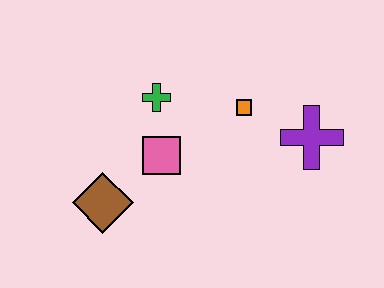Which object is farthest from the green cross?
The purple cross is farthest from the green cross.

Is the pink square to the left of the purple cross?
Yes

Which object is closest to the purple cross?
The orange square is closest to the purple cross.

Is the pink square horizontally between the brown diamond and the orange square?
Yes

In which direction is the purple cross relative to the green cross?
The purple cross is to the right of the green cross.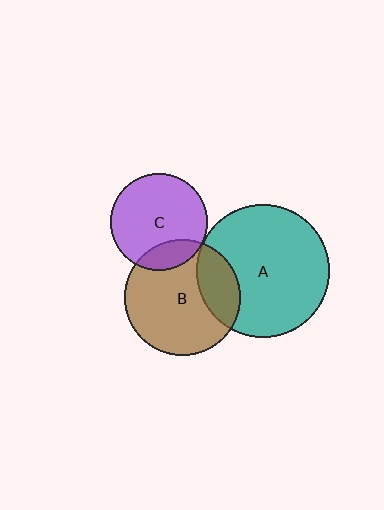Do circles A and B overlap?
Yes.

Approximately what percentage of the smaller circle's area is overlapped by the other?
Approximately 25%.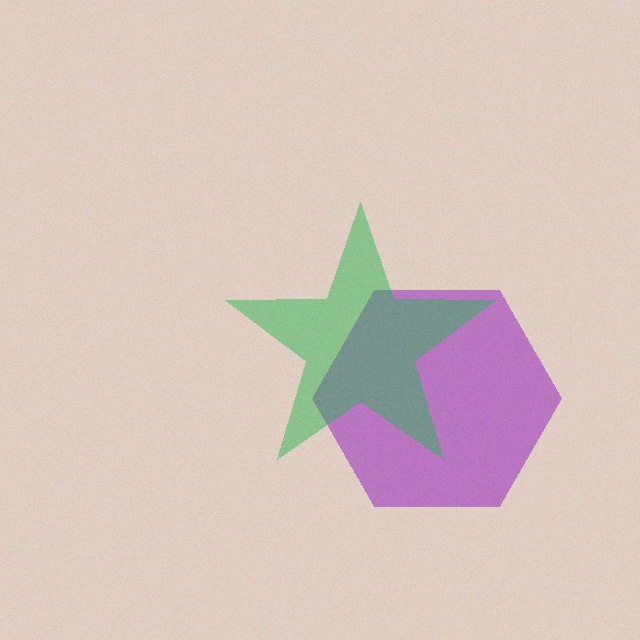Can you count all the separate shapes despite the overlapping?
Yes, there are 2 separate shapes.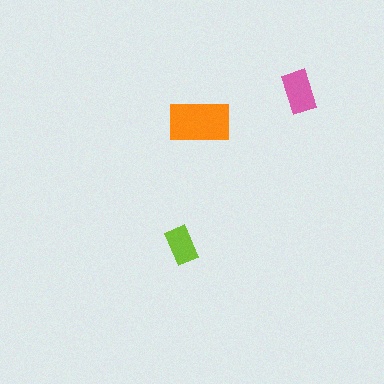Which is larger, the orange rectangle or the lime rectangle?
The orange one.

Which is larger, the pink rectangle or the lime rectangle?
The pink one.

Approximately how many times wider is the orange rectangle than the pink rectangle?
About 1.5 times wider.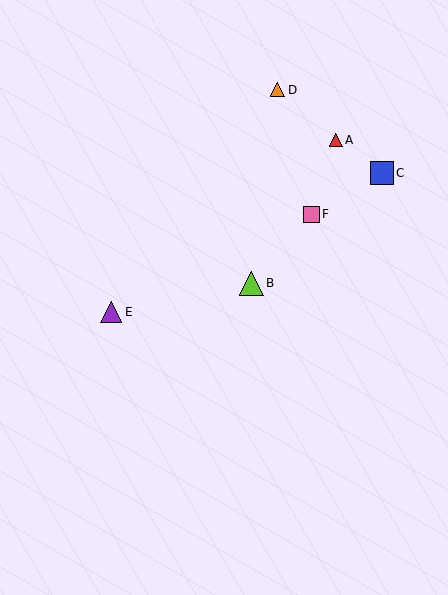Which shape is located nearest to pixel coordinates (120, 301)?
The purple triangle (labeled E) at (111, 312) is nearest to that location.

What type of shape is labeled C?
Shape C is a blue square.